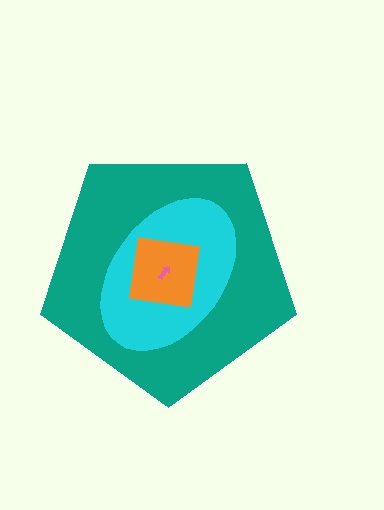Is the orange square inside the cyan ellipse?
Yes.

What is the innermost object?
The pink arrow.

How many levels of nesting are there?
4.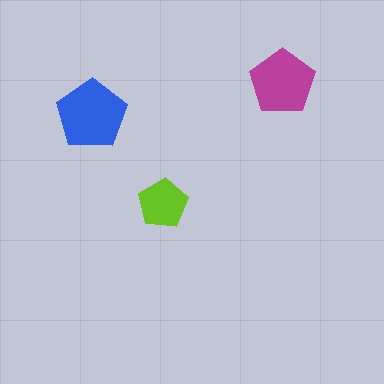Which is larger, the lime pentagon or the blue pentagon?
The blue one.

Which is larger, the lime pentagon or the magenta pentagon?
The magenta one.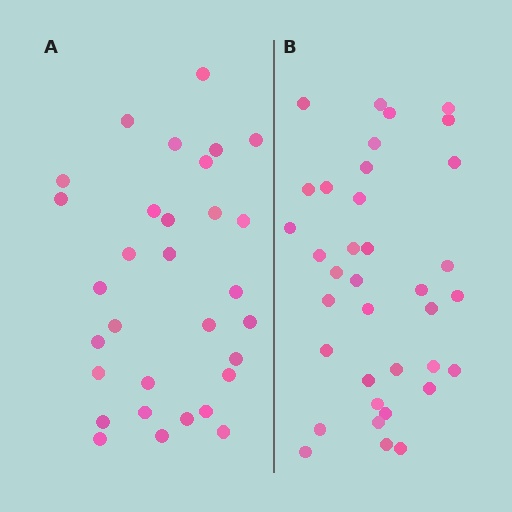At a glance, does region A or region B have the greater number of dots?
Region B (the right region) has more dots.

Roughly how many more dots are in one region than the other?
Region B has about 5 more dots than region A.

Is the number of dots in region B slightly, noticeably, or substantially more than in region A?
Region B has only slightly more — the two regions are fairly close. The ratio is roughly 1.2 to 1.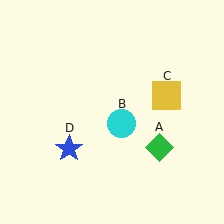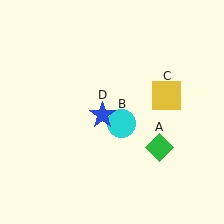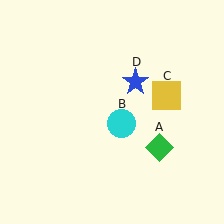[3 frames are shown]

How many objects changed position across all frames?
1 object changed position: blue star (object D).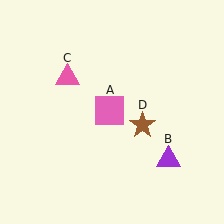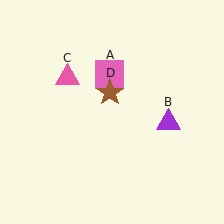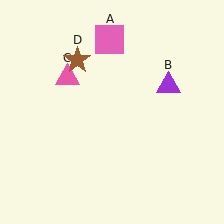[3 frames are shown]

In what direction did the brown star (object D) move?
The brown star (object D) moved up and to the left.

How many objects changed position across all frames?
3 objects changed position: pink square (object A), purple triangle (object B), brown star (object D).